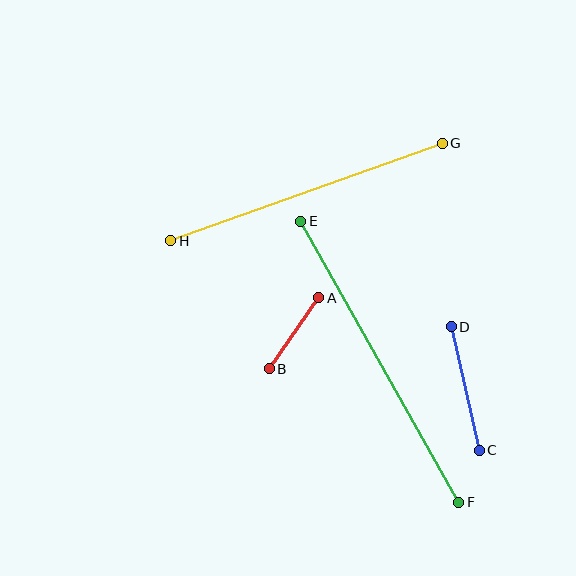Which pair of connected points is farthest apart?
Points E and F are farthest apart.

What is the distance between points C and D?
The distance is approximately 127 pixels.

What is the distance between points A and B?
The distance is approximately 86 pixels.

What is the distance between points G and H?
The distance is approximately 289 pixels.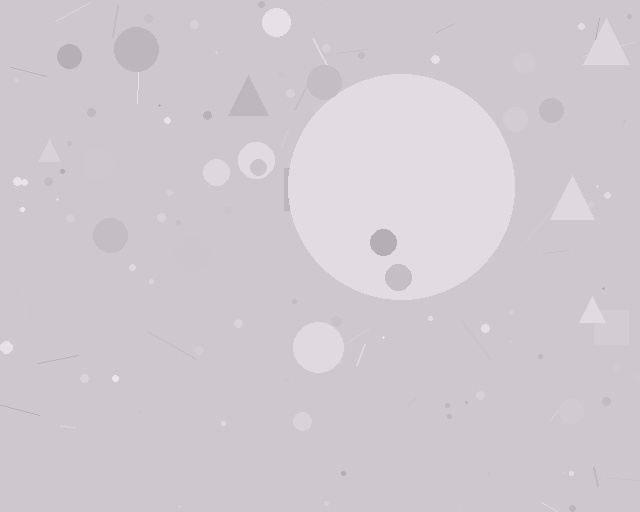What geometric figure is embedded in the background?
A circle is embedded in the background.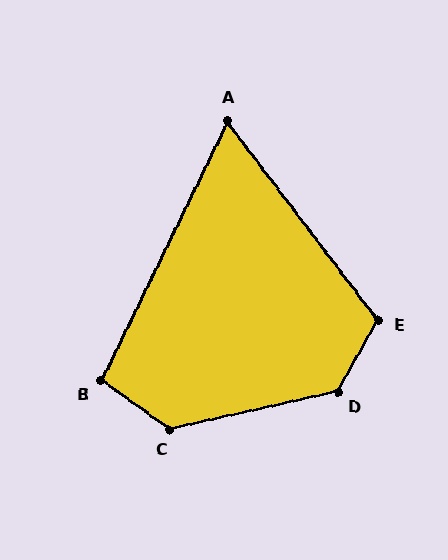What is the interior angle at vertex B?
Approximately 99 degrees (obtuse).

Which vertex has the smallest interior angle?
A, at approximately 63 degrees.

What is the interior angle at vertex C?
Approximately 132 degrees (obtuse).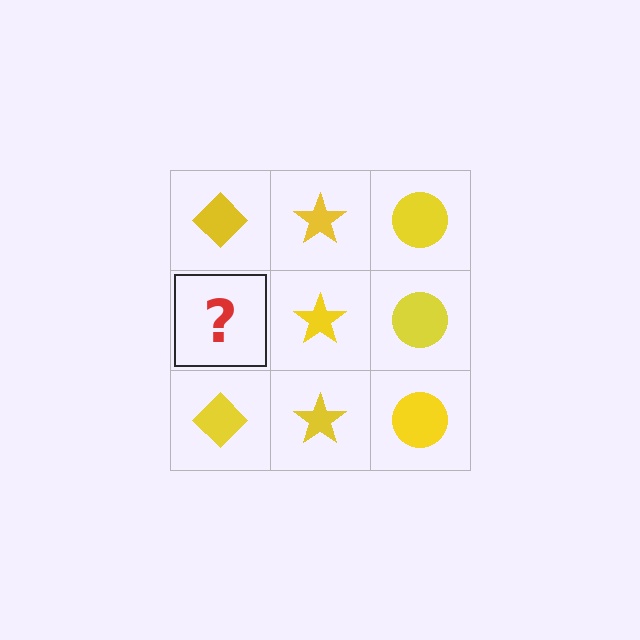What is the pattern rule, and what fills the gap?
The rule is that each column has a consistent shape. The gap should be filled with a yellow diamond.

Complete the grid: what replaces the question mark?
The question mark should be replaced with a yellow diamond.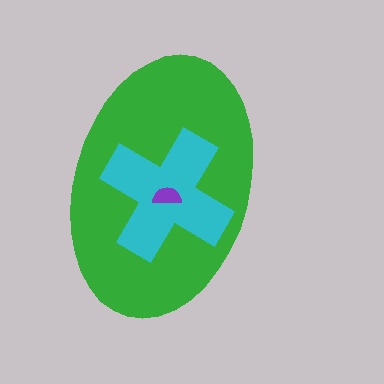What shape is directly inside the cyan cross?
The purple semicircle.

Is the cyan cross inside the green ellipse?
Yes.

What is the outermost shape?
The green ellipse.